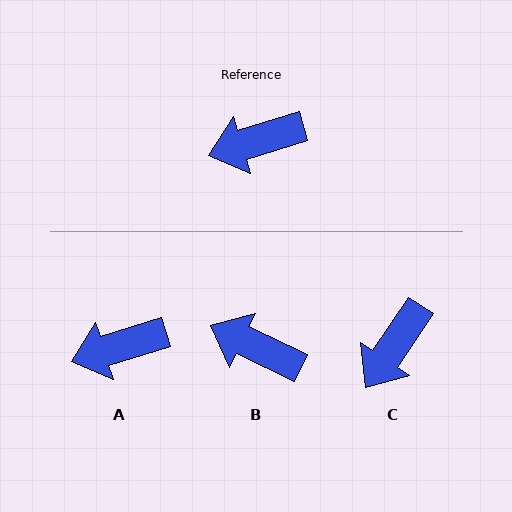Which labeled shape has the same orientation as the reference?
A.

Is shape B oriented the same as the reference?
No, it is off by about 42 degrees.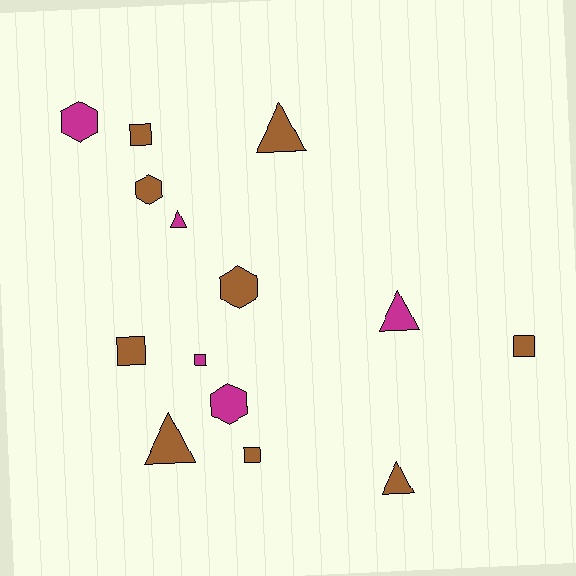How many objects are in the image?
There are 14 objects.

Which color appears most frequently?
Brown, with 9 objects.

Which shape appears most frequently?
Triangle, with 5 objects.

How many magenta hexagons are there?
There are 2 magenta hexagons.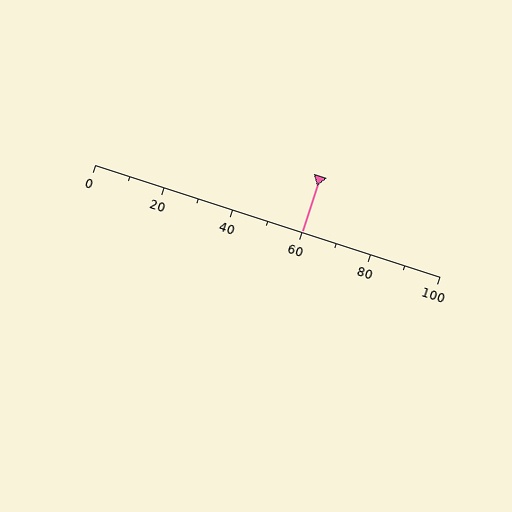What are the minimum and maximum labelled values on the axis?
The axis runs from 0 to 100.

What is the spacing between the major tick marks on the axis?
The major ticks are spaced 20 apart.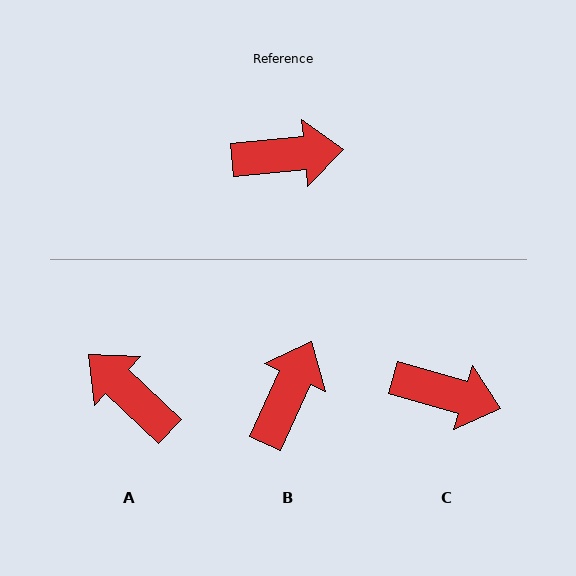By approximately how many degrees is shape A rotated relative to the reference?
Approximately 131 degrees counter-clockwise.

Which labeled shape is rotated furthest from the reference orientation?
A, about 131 degrees away.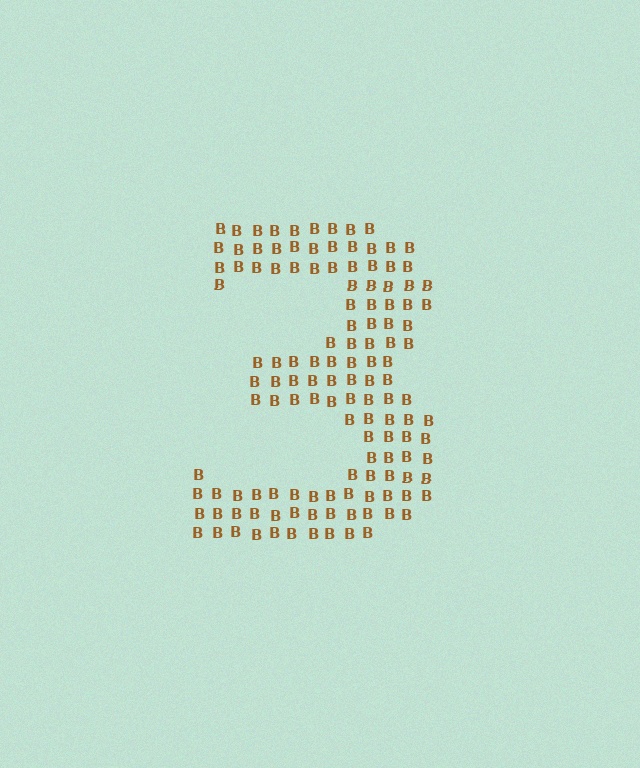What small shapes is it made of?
It is made of small letter B's.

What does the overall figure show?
The overall figure shows the digit 3.